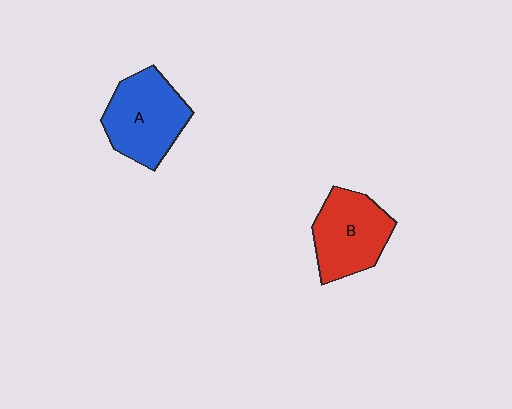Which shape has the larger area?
Shape A (blue).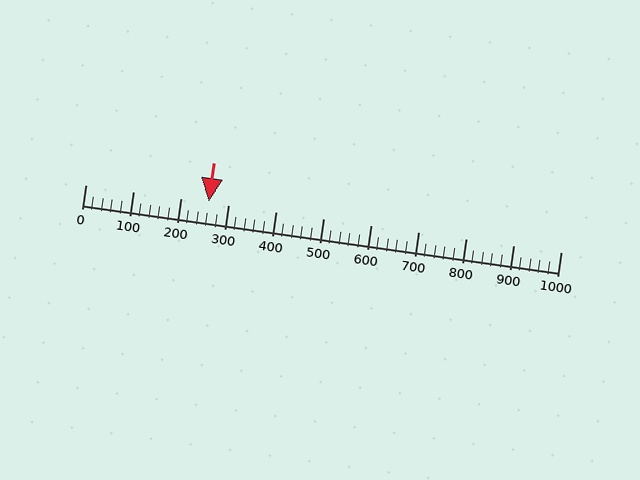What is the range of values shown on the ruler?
The ruler shows values from 0 to 1000.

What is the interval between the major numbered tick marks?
The major tick marks are spaced 100 units apart.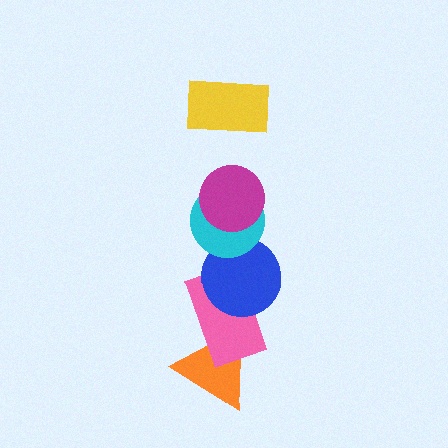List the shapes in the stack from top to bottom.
From top to bottom: the yellow rectangle, the magenta circle, the cyan circle, the blue circle, the pink rectangle, the orange triangle.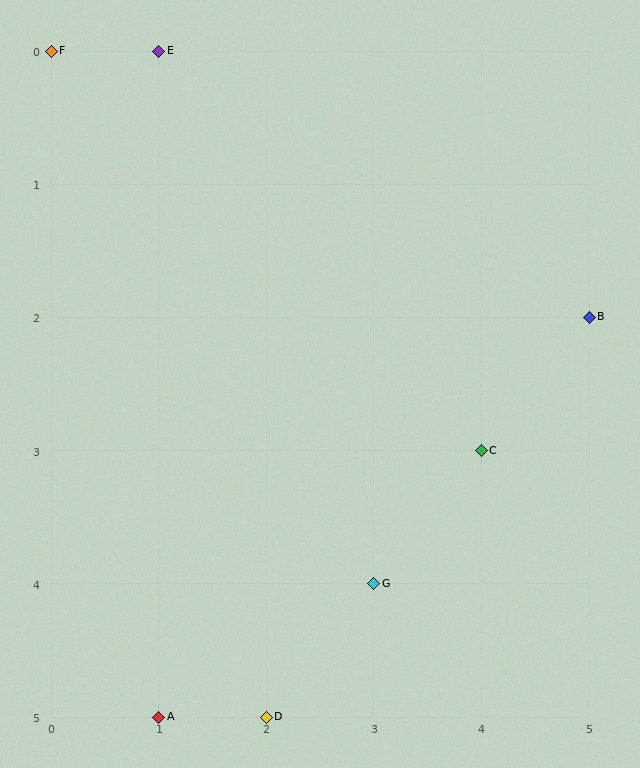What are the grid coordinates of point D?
Point D is at grid coordinates (2, 5).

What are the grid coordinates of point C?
Point C is at grid coordinates (4, 3).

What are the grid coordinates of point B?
Point B is at grid coordinates (5, 2).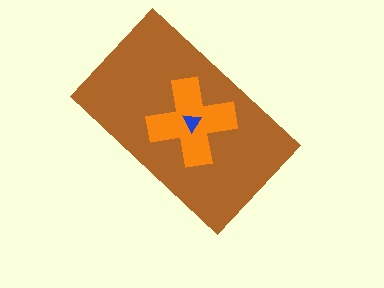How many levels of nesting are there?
3.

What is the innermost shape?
The blue triangle.